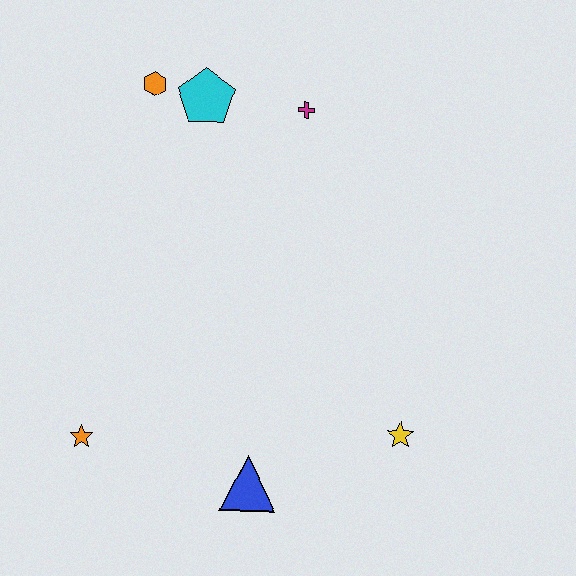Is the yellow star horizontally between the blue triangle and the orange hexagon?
No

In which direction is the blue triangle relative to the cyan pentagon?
The blue triangle is below the cyan pentagon.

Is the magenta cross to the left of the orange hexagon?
No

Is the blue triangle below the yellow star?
Yes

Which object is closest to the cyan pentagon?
The orange hexagon is closest to the cyan pentagon.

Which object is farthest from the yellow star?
The orange hexagon is farthest from the yellow star.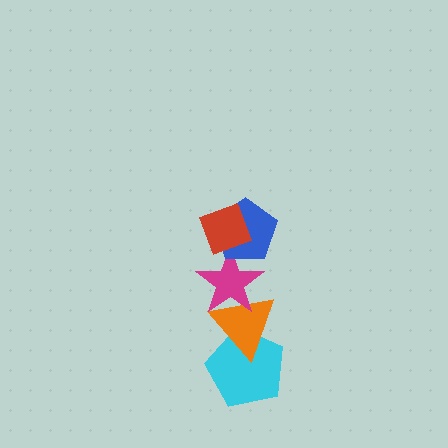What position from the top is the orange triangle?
The orange triangle is 4th from the top.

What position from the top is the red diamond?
The red diamond is 1st from the top.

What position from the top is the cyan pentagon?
The cyan pentagon is 5th from the top.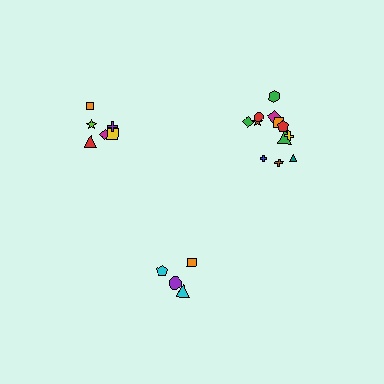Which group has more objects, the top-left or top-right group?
The top-right group.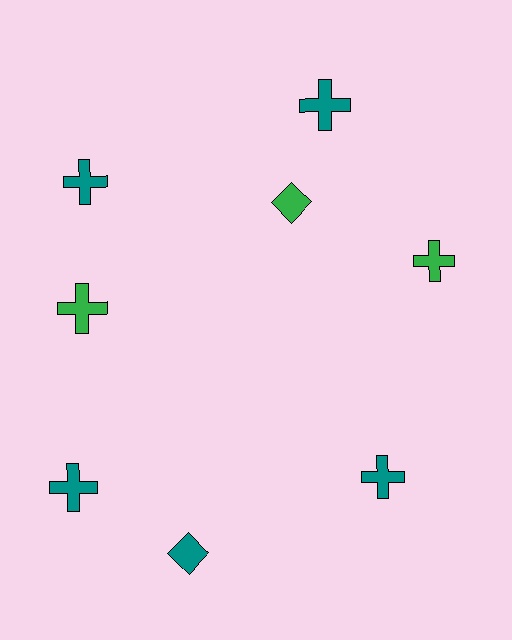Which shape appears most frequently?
Cross, with 6 objects.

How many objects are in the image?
There are 8 objects.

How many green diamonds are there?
There is 1 green diamond.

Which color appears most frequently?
Teal, with 5 objects.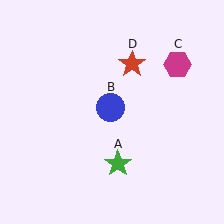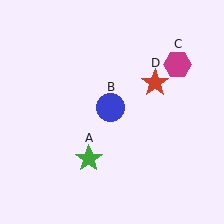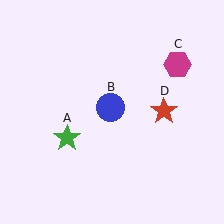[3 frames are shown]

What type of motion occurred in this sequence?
The green star (object A), red star (object D) rotated clockwise around the center of the scene.